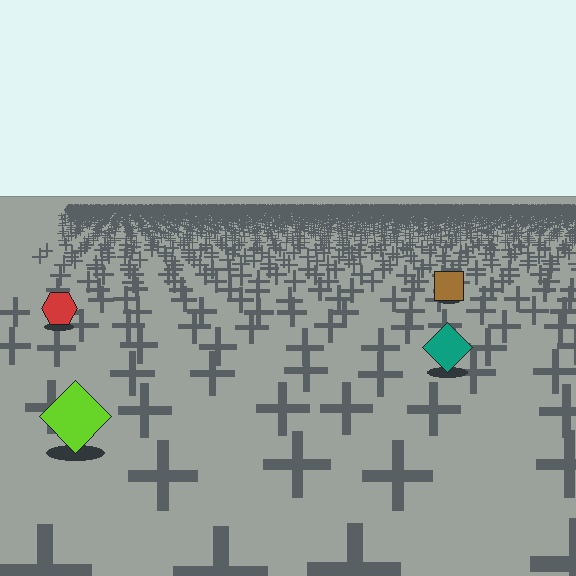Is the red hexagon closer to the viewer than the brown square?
Yes. The red hexagon is closer — you can tell from the texture gradient: the ground texture is coarser near it.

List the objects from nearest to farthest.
From nearest to farthest: the lime diamond, the teal diamond, the red hexagon, the brown square.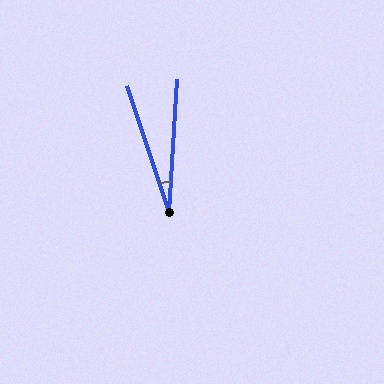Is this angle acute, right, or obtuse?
It is acute.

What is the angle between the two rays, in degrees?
Approximately 22 degrees.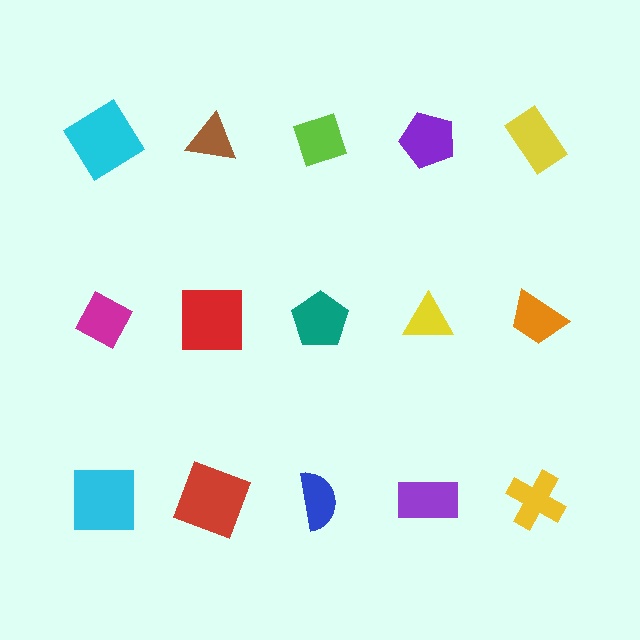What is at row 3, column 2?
A red square.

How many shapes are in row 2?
5 shapes.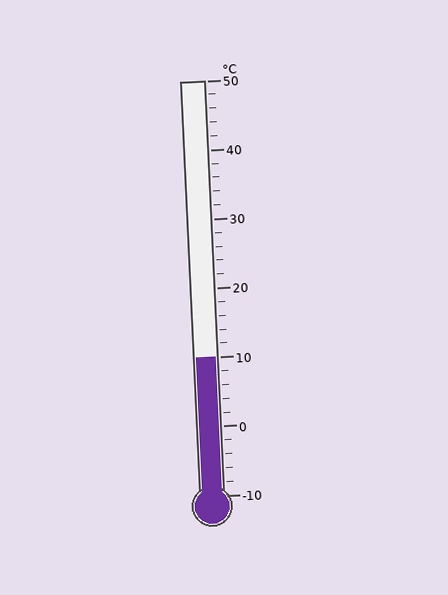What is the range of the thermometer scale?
The thermometer scale ranges from -10°C to 50°C.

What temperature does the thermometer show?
The thermometer shows approximately 10°C.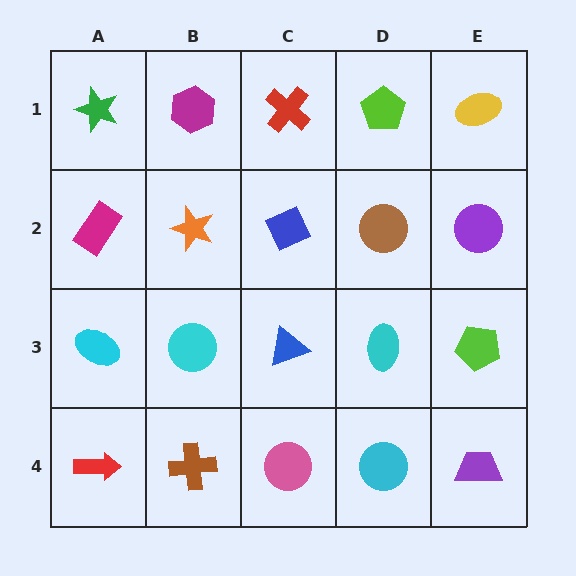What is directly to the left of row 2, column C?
An orange star.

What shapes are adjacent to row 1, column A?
A magenta rectangle (row 2, column A), a magenta hexagon (row 1, column B).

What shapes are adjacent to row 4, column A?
A cyan ellipse (row 3, column A), a brown cross (row 4, column B).